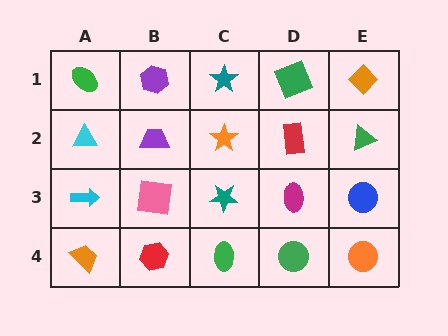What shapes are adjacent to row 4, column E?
A blue circle (row 3, column E), a green circle (row 4, column D).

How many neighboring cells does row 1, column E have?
2.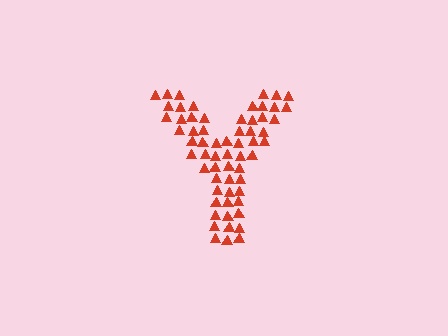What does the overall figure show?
The overall figure shows the letter Y.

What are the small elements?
The small elements are triangles.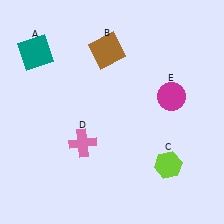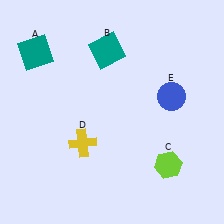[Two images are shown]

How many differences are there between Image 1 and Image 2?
There are 3 differences between the two images.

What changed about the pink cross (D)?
In Image 1, D is pink. In Image 2, it changed to yellow.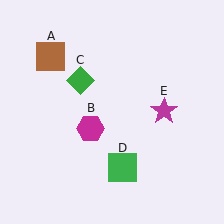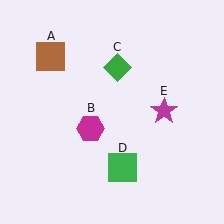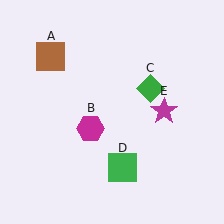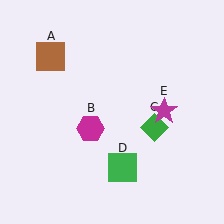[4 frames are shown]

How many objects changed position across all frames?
1 object changed position: green diamond (object C).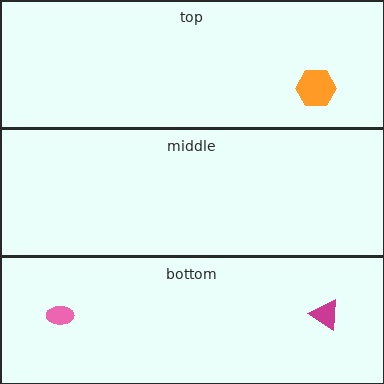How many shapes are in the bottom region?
2.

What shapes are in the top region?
The orange hexagon.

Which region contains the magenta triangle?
The bottom region.